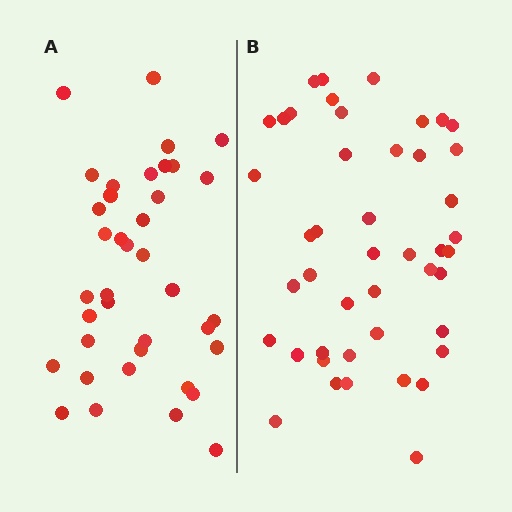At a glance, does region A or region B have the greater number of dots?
Region B (the right region) has more dots.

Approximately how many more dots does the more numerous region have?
Region B has roughly 8 or so more dots than region A.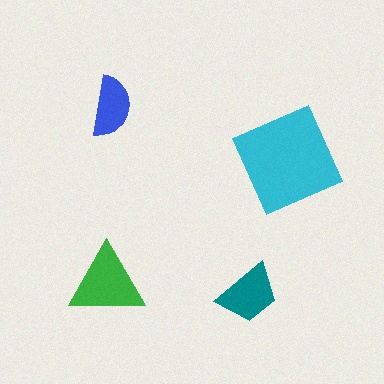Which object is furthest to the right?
The cyan square is rightmost.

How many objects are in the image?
There are 4 objects in the image.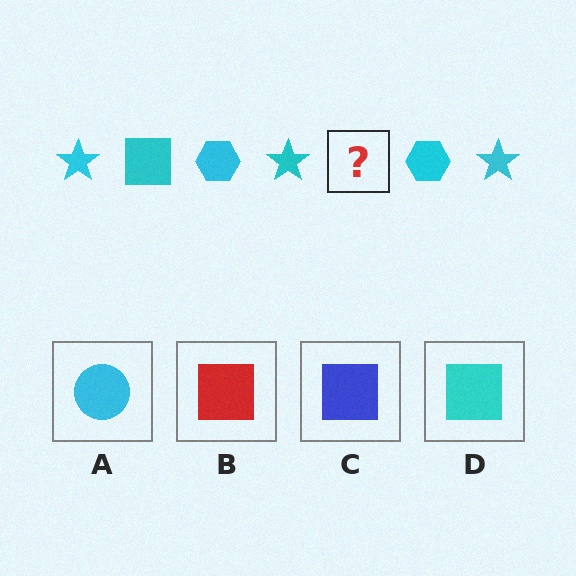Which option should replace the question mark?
Option D.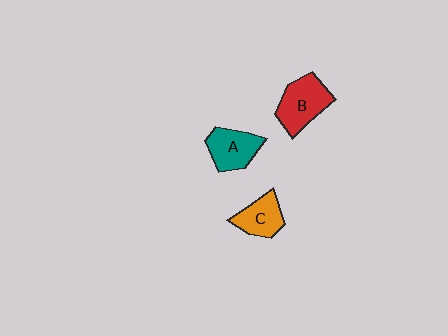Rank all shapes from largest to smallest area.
From largest to smallest: B (red), A (teal), C (orange).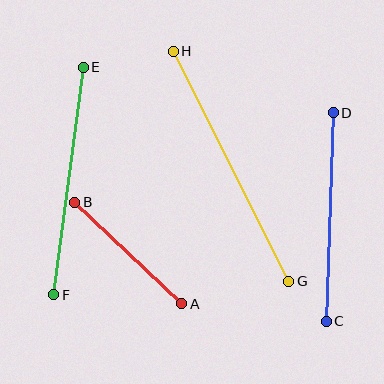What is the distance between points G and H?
The distance is approximately 258 pixels.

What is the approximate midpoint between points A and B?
The midpoint is at approximately (128, 253) pixels.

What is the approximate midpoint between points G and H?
The midpoint is at approximately (231, 166) pixels.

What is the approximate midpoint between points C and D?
The midpoint is at approximately (330, 217) pixels.